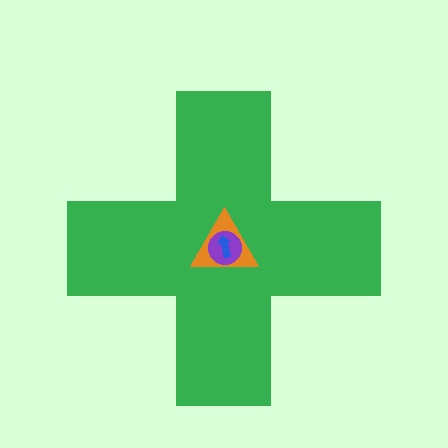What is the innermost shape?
The blue arrow.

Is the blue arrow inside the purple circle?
Yes.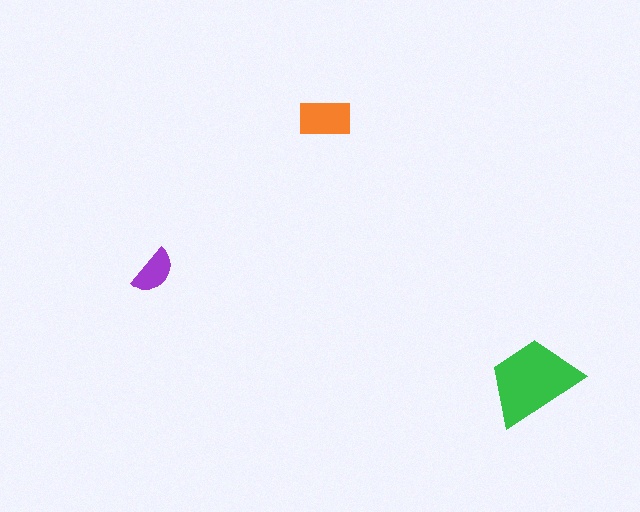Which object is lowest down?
The green trapezoid is bottommost.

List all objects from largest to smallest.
The green trapezoid, the orange rectangle, the purple semicircle.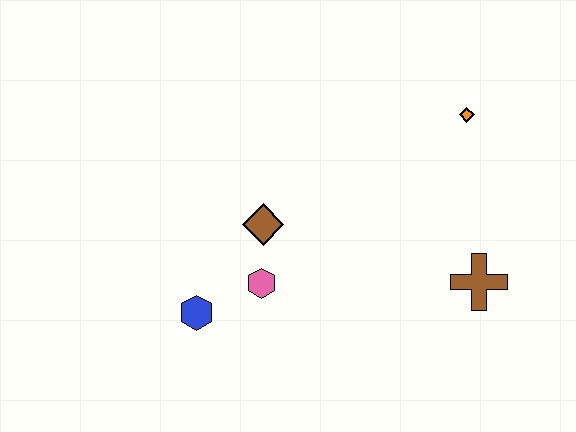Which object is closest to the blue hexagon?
The pink hexagon is closest to the blue hexagon.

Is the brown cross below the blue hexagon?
No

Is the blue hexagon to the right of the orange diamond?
No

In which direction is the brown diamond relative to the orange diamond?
The brown diamond is to the left of the orange diamond.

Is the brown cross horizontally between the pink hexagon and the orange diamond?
No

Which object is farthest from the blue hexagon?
The orange diamond is farthest from the blue hexagon.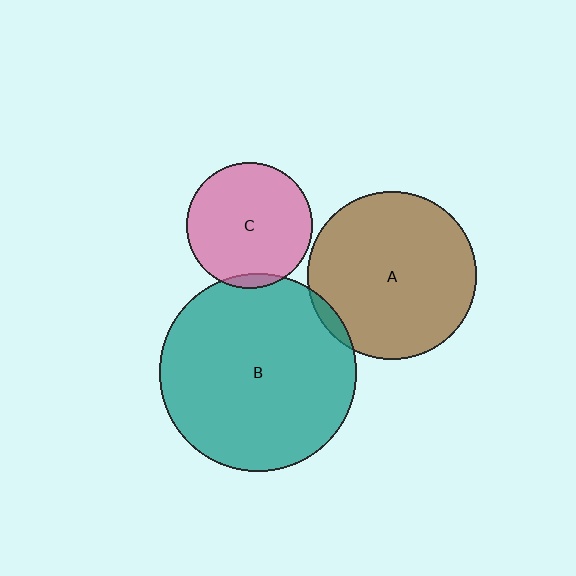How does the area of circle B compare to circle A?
Approximately 1.4 times.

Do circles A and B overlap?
Yes.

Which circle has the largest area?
Circle B (teal).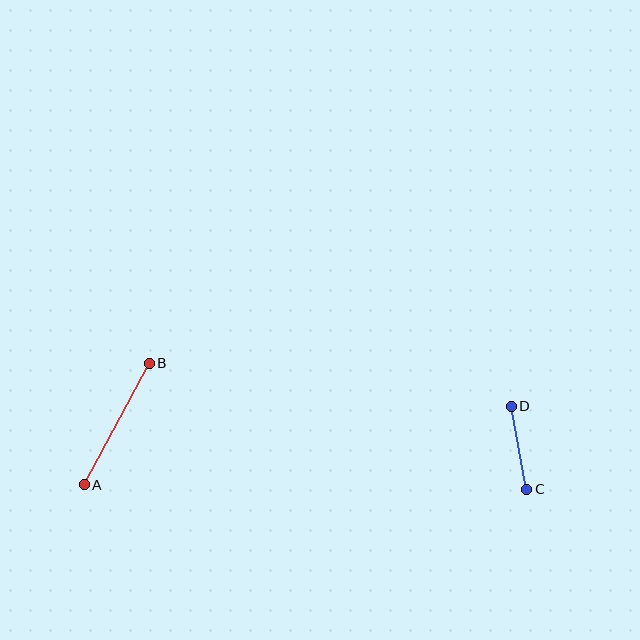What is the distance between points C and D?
The distance is approximately 85 pixels.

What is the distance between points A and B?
The distance is approximately 138 pixels.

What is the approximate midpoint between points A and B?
The midpoint is at approximately (117, 424) pixels.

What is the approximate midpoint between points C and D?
The midpoint is at approximately (519, 448) pixels.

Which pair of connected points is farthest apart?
Points A and B are farthest apart.